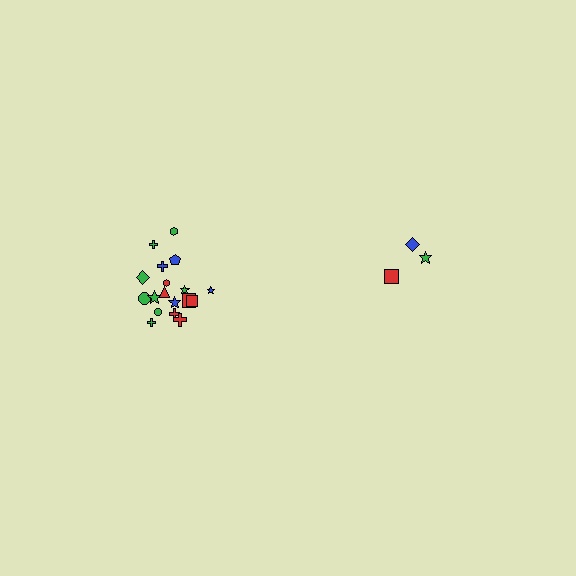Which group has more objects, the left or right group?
The left group.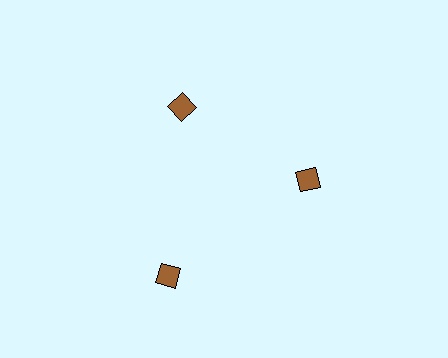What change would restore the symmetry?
The symmetry would be restored by moving it inward, back onto the ring so that all 3 diamonds sit at equal angles and equal distance from the center.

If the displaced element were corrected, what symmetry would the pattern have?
It would have 3-fold rotational symmetry — the pattern would map onto itself every 120 degrees.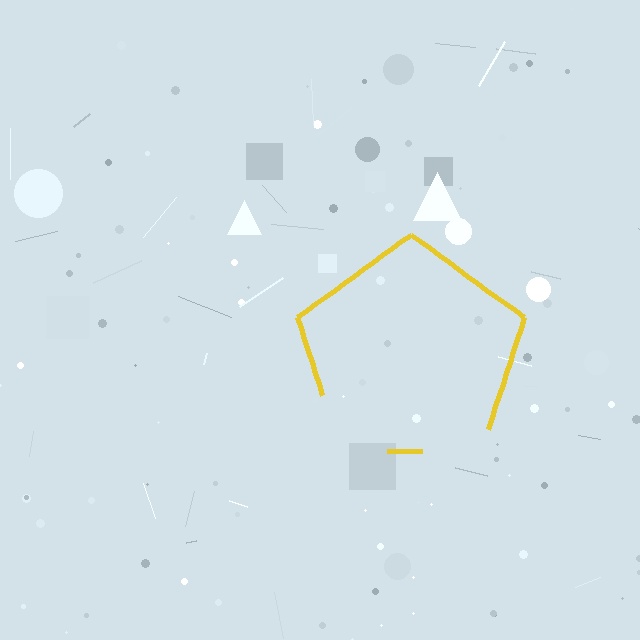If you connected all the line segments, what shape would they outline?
They would outline a pentagon.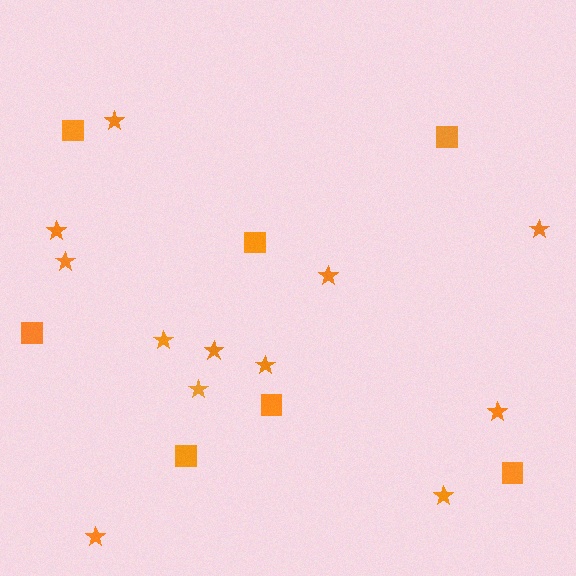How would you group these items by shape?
There are 2 groups: one group of stars (12) and one group of squares (7).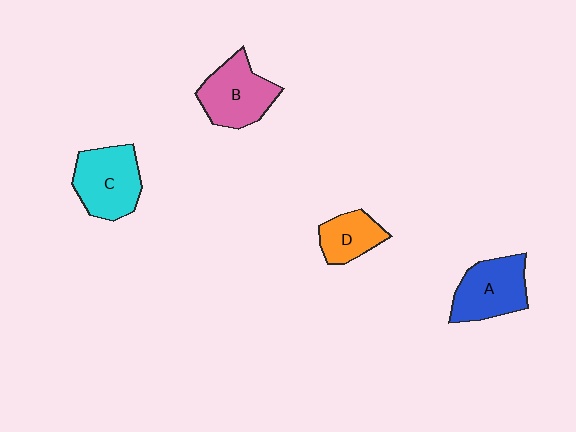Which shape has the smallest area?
Shape D (orange).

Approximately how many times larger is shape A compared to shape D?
Approximately 1.5 times.